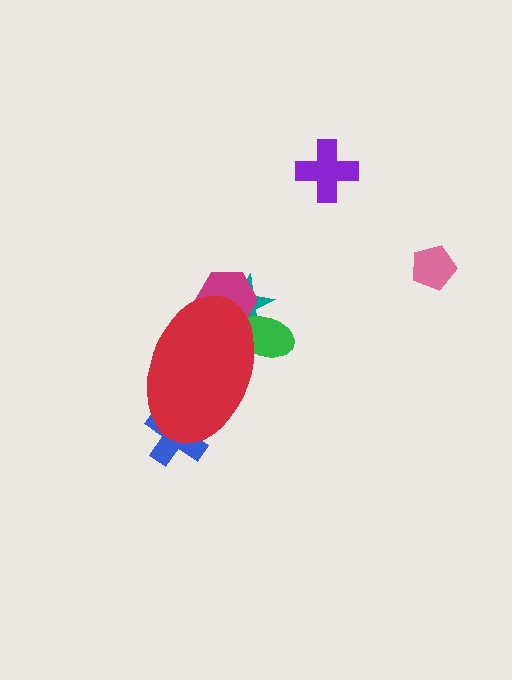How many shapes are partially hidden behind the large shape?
4 shapes are partially hidden.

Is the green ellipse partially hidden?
Yes, the green ellipse is partially hidden behind the red ellipse.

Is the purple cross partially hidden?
No, the purple cross is fully visible.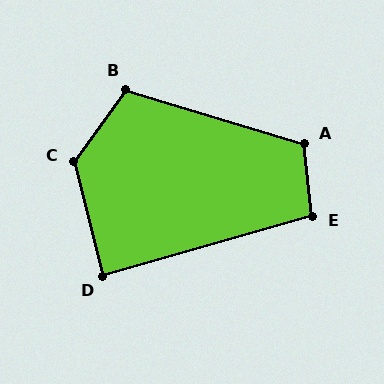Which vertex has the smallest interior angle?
D, at approximately 89 degrees.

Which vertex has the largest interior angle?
C, at approximately 130 degrees.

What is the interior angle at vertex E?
Approximately 100 degrees (obtuse).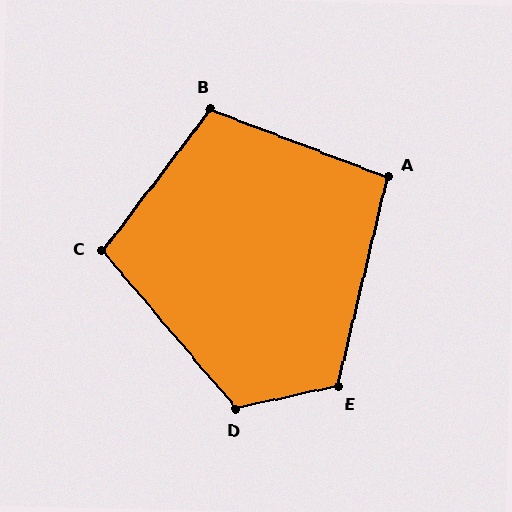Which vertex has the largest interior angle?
D, at approximately 118 degrees.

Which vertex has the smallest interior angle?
A, at approximately 97 degrees.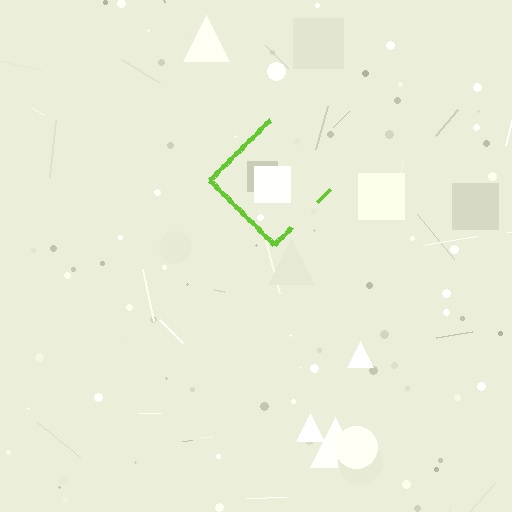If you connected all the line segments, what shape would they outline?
They would outline a diamond.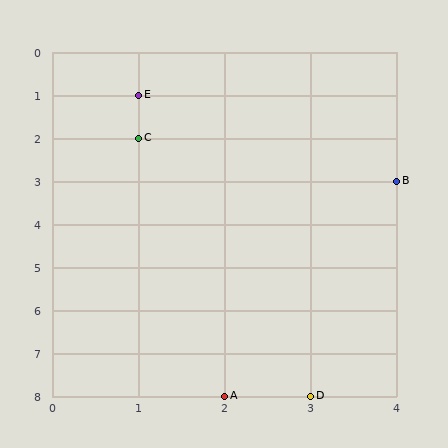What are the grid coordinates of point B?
Point B is at grid coordinates (4, 3).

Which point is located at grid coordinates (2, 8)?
Point A is at (2, 8).